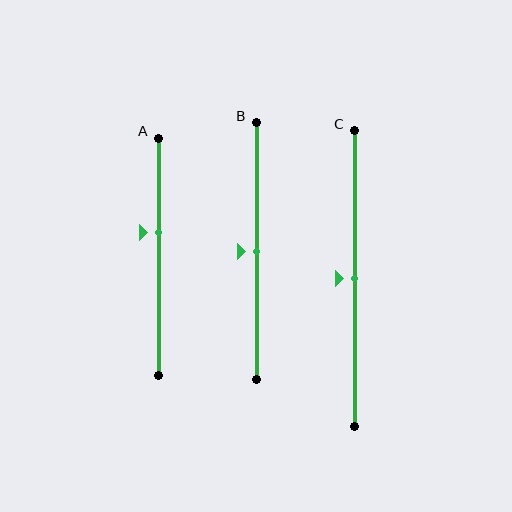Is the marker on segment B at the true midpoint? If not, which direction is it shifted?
Yes, the marker on segment B is at the true midpoint.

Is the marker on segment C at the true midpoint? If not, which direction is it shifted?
Yes, the marker on segment C is at the true midpoint.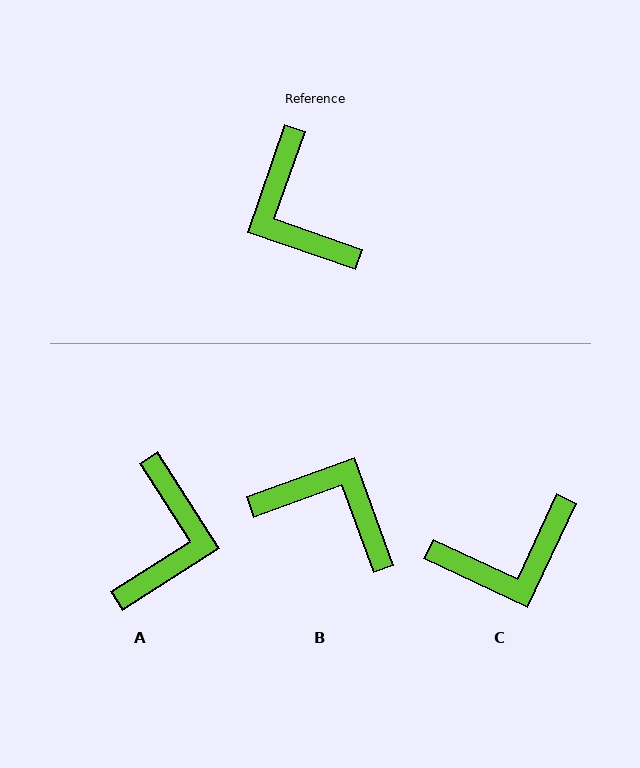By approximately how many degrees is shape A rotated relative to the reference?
Approximately 141 degrees counter-clockwise.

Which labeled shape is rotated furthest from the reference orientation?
A, about 141 degrees away.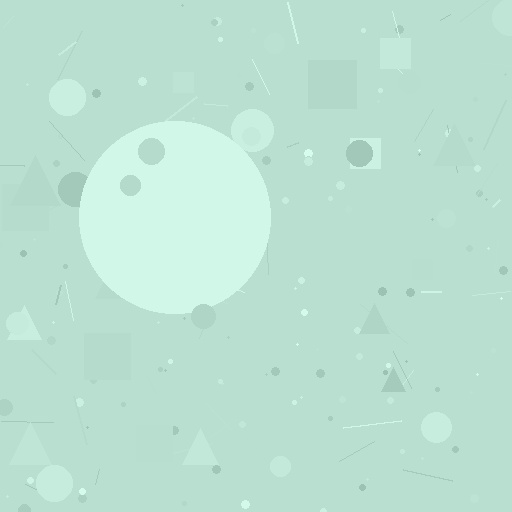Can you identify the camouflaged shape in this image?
The camouflaged shape is a circle.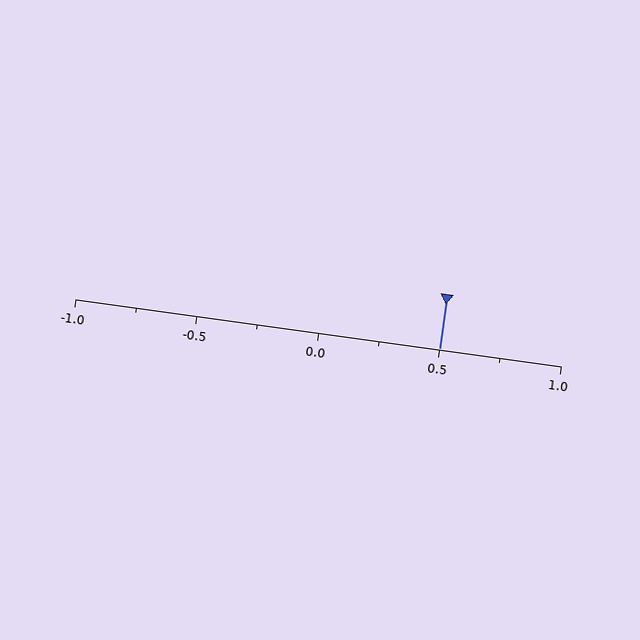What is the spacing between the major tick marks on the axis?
The major ticks are spaced 0.5 apart.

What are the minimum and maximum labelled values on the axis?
The axis runs from -1.0 to 1.0.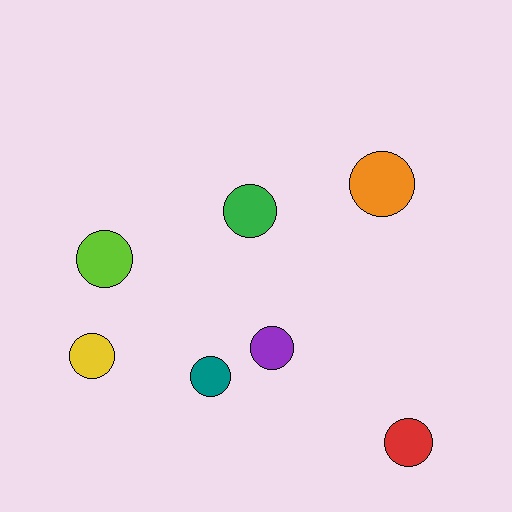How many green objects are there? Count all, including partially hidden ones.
There is 1 green object.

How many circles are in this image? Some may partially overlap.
There are 7 circles.